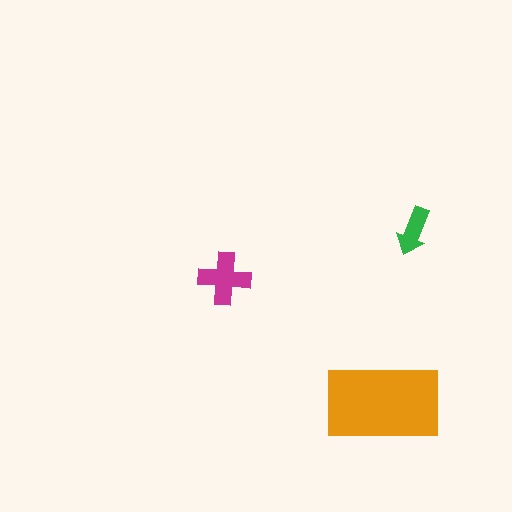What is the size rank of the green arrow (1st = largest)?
3rd.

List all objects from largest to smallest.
The orange rectangle, the magenta cross, the green arrow.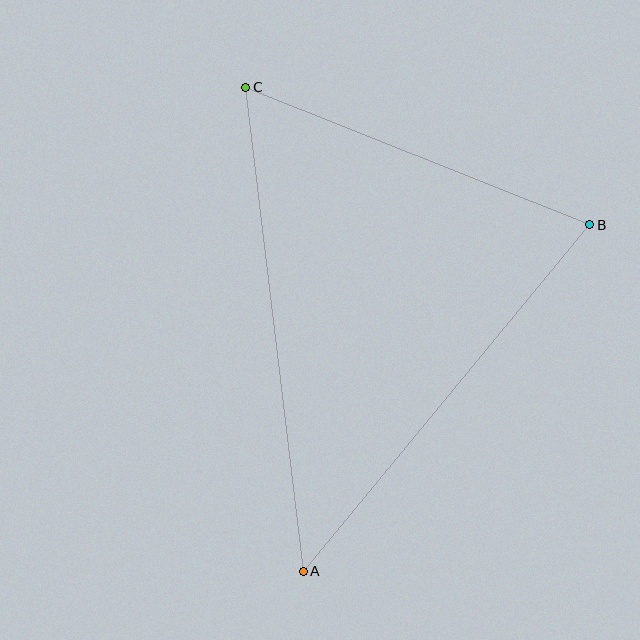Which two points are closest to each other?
Points B and C are closest to each other.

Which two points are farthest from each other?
Points A and C are farthest from each other.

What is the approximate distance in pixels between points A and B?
The distance between A and B is approximately 450 pixels.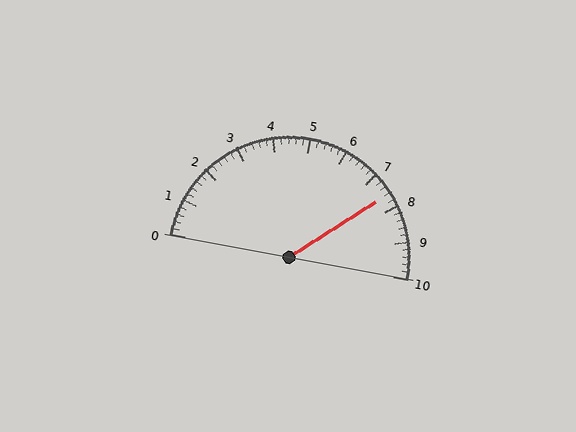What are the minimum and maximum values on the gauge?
The gauge ranges from 0 to 10.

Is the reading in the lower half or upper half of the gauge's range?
The reading is in the upper half of the range (0 to 10).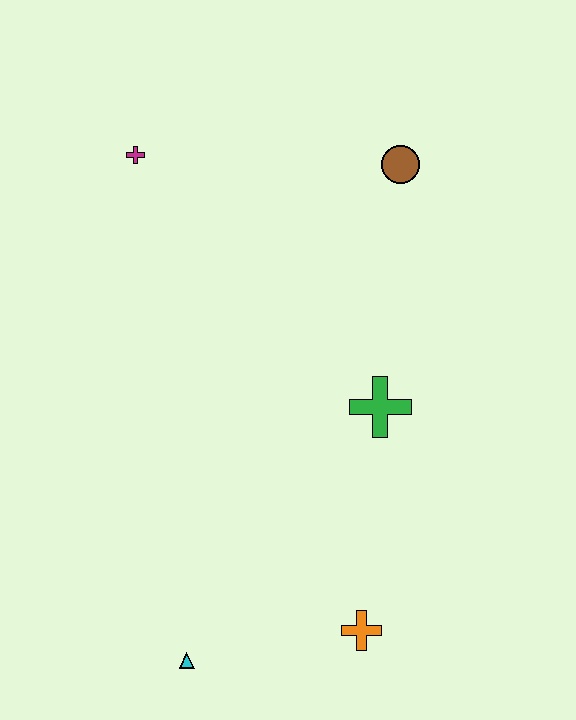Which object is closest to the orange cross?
The cyan triangle is closest to the orange cross.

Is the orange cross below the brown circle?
Yes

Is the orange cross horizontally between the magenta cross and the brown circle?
Yes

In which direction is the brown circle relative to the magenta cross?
The brown circle is to the right of the magenta cross.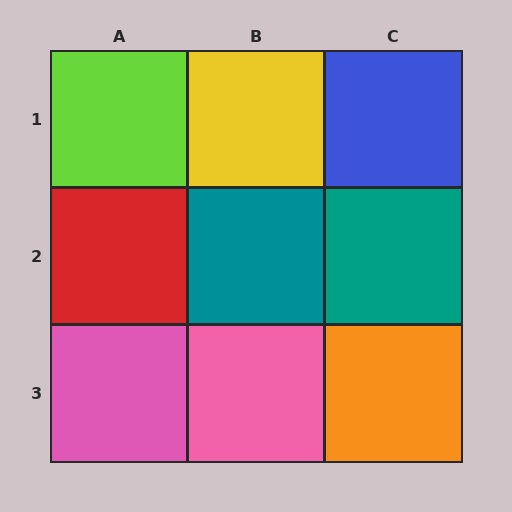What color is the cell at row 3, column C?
Orange.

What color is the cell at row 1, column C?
Blue.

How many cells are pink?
2 cells are pink.